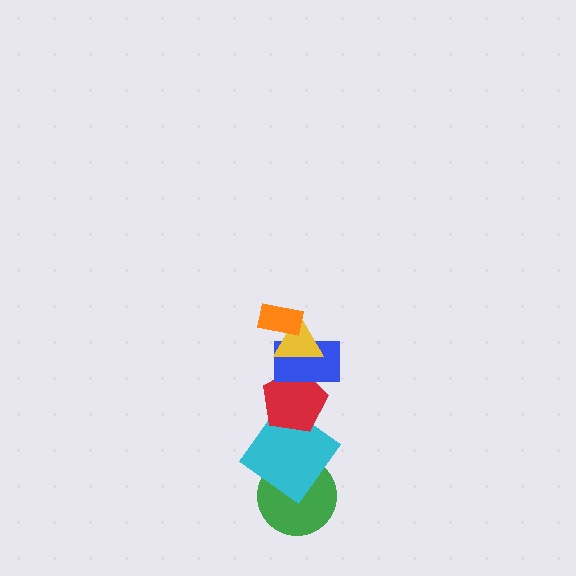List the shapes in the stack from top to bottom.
From top to bottom: the orange rectangle, the yellow triangle, the blue rectangle, the red pentagon, the cyan diamond, the green circle.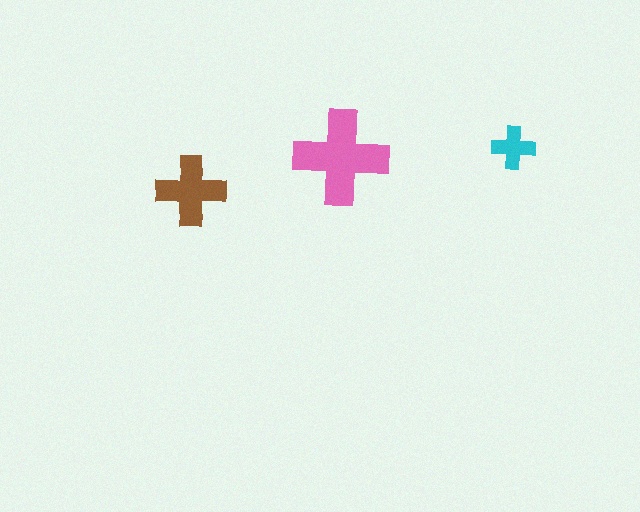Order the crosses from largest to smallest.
the pink one, the brown one, the cyan one.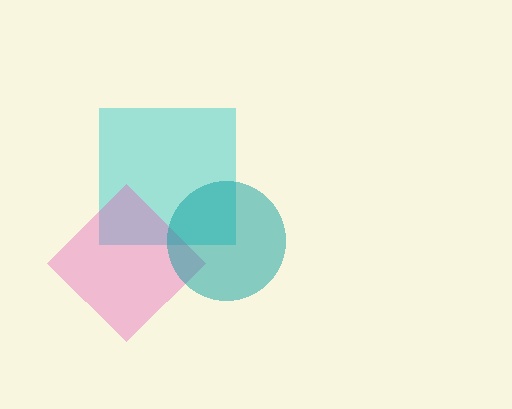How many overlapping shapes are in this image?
There are 3 overlapping shapes in the image.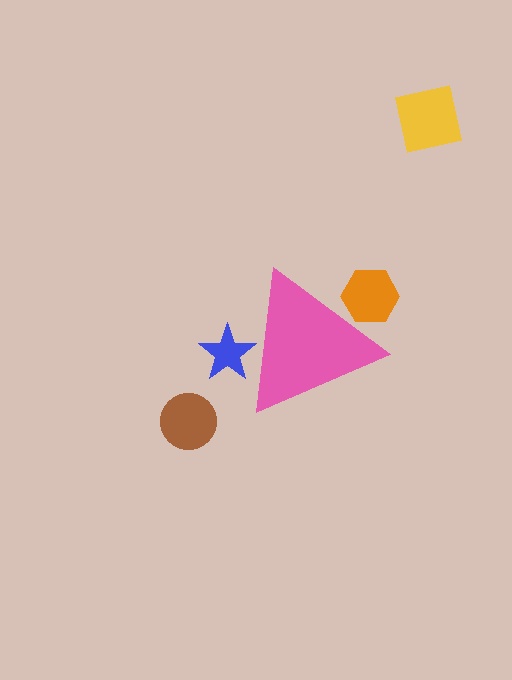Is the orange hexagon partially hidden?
Yes, the orange hexagon is partially hidden behind the pink triangle.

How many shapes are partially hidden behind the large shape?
2 shapes are partially hidden.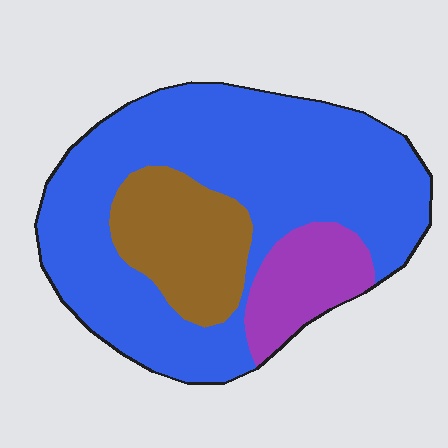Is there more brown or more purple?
Brown.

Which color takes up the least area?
Purple, at roughly 15%.